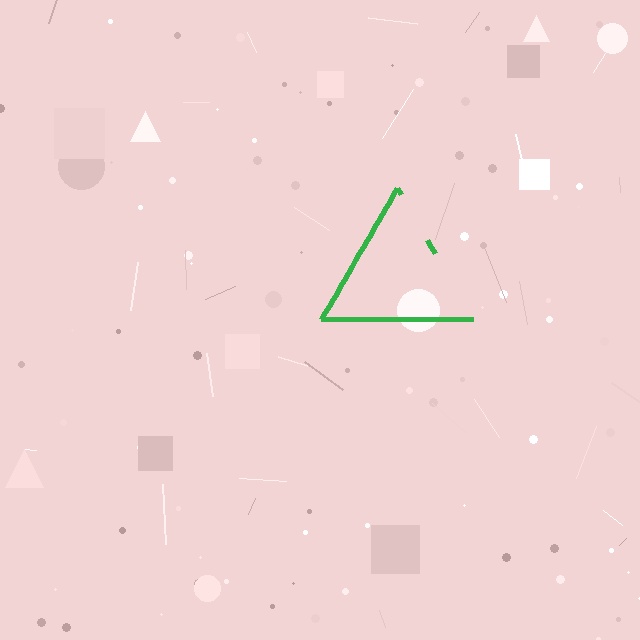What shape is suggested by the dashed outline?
The dashed outline suggests a triangle.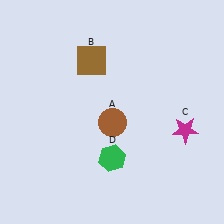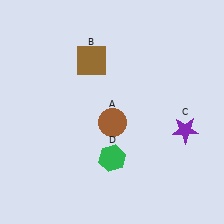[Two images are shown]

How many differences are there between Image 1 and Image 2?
There is 1 difference between the two images.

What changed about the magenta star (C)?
In Image 1, C is magenta. In Image 2, it changed to purple.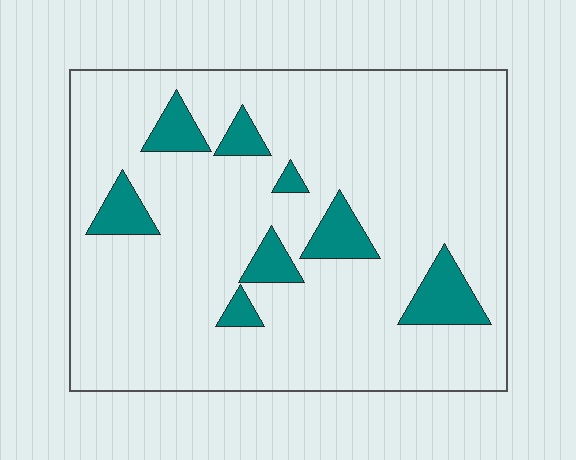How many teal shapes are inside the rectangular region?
8.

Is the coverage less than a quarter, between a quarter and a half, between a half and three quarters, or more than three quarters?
Less than a quarter.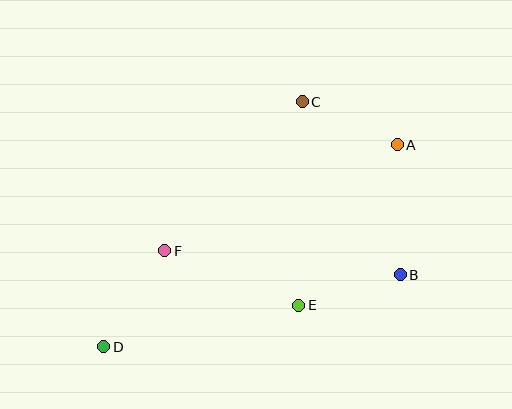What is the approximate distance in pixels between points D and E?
The distance between D and E is approximately 200 pixels.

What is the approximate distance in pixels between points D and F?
The distance between D and F is approximately 114 pixels.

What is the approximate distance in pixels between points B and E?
The distance between B and E is approximately 106 pixels.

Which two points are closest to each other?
Points A and C are closest to each other.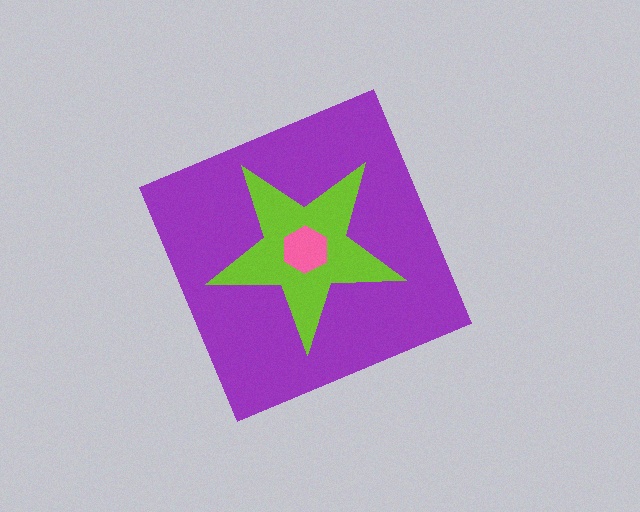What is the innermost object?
The pink hexagon.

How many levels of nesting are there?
3.